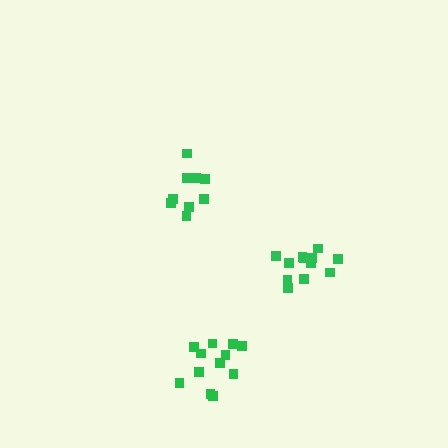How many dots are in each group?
Group 1: 12 dots, Group 2: 12 dots, Group 3: 9 dots (33 total).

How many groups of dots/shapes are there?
There are 3 groups.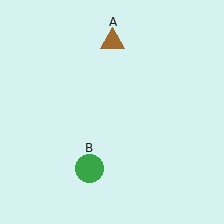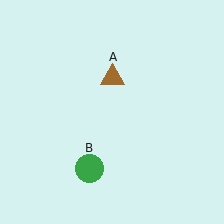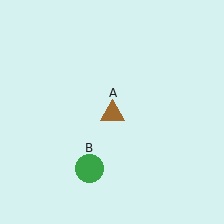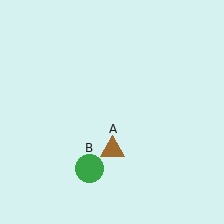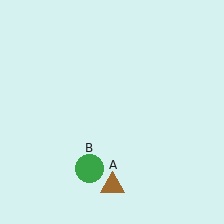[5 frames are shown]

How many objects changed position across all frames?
1 object changed position: brown triangle (object A).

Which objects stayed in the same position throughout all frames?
Green circle (object B) remained stationary.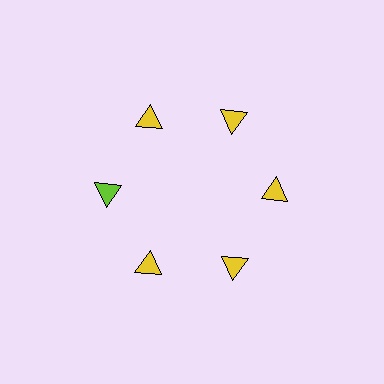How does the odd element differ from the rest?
It has a different color: lime instead of yellow.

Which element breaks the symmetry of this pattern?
The lime triangle at roughly the 9 o'clock position breaks the symmetry. All other shapes are yellow triangles.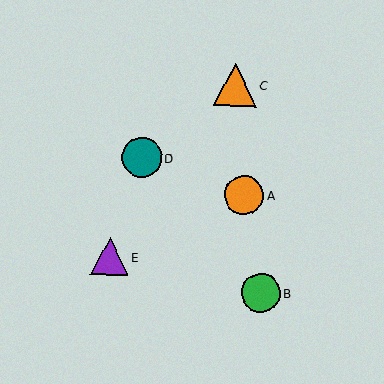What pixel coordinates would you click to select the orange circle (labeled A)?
Click at (244, 196) to select the orange circle A.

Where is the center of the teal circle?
The center of the teal circle is at (142, 157).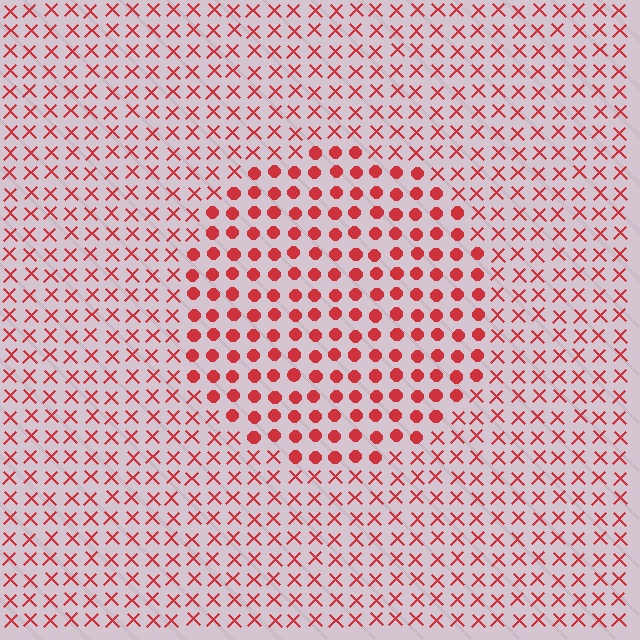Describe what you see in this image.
The image is filled with small red elements arranged in a uniform grid. A circle-shaped region contains circles, while the surrounding area contains X marks. The boundary is defined purely by the change in element shape.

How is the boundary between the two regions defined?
The boundary is defined by a change in element shape: circles inside vs. X marks outside. All elements share the same color and spacing.